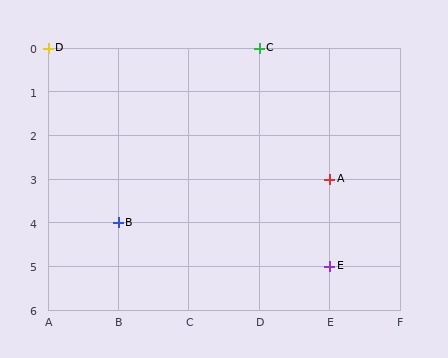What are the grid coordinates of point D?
Point D is at grid coordinates (A, 0).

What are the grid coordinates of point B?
Point B is at grid coordinates (B, 4).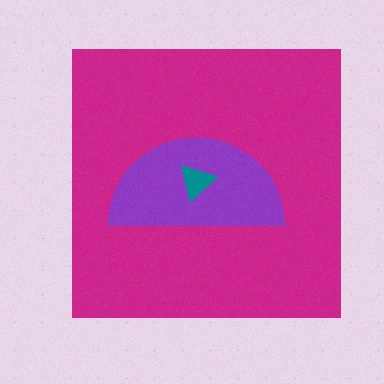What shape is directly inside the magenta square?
The purple semicircle.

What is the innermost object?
The teal triangle.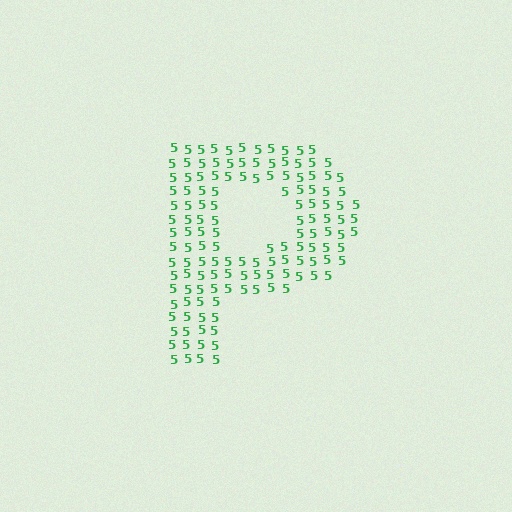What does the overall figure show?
The overall figure shows the letter P.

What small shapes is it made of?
It is made of small digit 5's.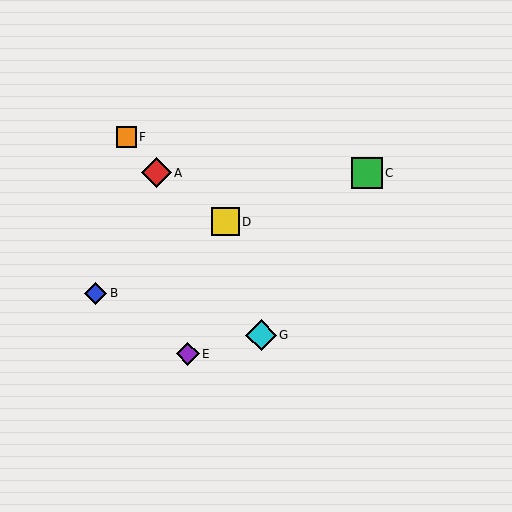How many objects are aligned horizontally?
2 objects (A, C) are aligned horizontally.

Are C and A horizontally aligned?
Yes, both are at y≈173.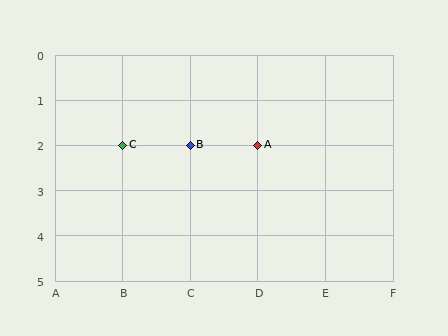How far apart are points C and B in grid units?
Points C and B are 1 column apart.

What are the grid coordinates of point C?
Point C is at grid coordinates (B, 2).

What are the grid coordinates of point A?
Point A is at grid coordinates (D, 2).